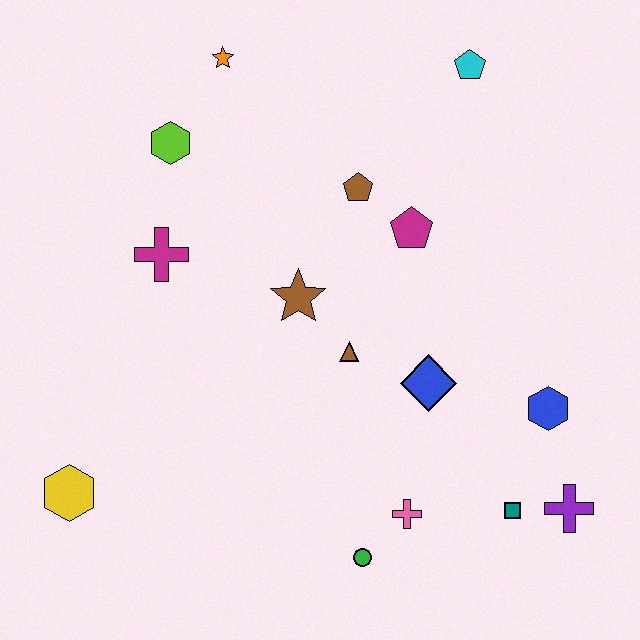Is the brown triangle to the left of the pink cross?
Yes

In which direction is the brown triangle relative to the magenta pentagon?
The brown triangle is below the magenta pentagon.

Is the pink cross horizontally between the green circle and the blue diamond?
Yes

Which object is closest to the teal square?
The purple cross is closest to the teal square.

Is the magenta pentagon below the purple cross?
No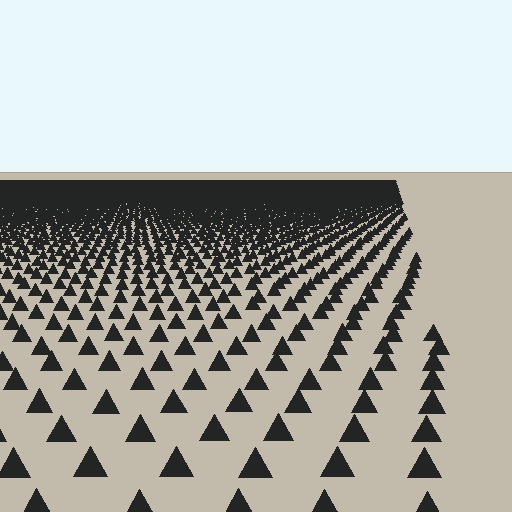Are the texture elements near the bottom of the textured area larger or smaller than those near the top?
Larger. Near the bottom, elements are closer to the viewer and appear at a bigger on-screen size.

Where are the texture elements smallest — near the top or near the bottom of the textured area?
Near the top.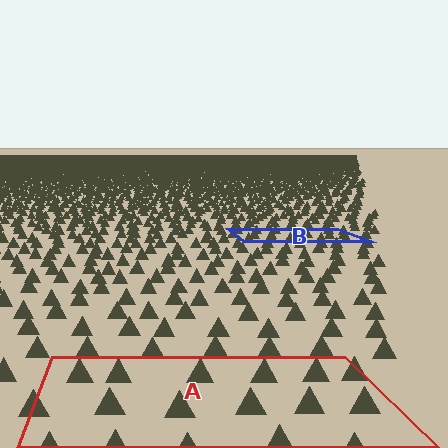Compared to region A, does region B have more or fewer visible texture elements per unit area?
Region B has more texture elements per unit area — they are packed more densely because it is farther away.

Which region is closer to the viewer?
Region A is closer. The texture elements there are larger and more spread out.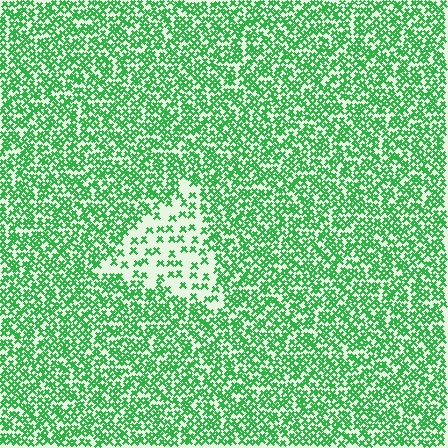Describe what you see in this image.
The image contains small green elements arranged at two different densities. A triangle-shaped region is visible where the elements are less densely packed than the surrounding area.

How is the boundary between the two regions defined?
The boundary is defined by a change in element density (approximately 2.7x ratio). All elements are the same color, size, and shape.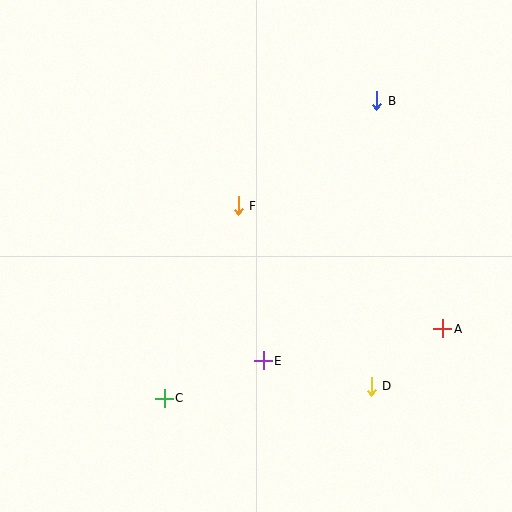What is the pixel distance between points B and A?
The distance between B and A is 237 pixels.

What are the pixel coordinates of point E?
Point E is at (263, 361).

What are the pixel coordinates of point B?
Point B is at (377, 101).